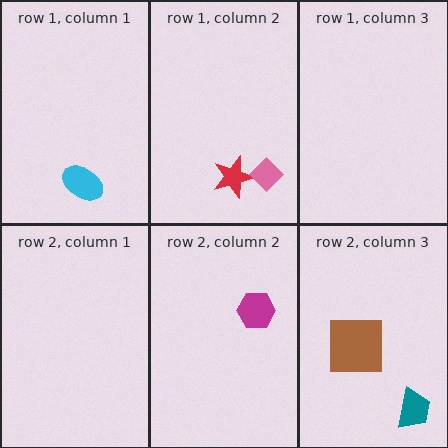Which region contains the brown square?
The row 2, column 3 region.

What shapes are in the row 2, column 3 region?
The brown square, the teal trapezoid.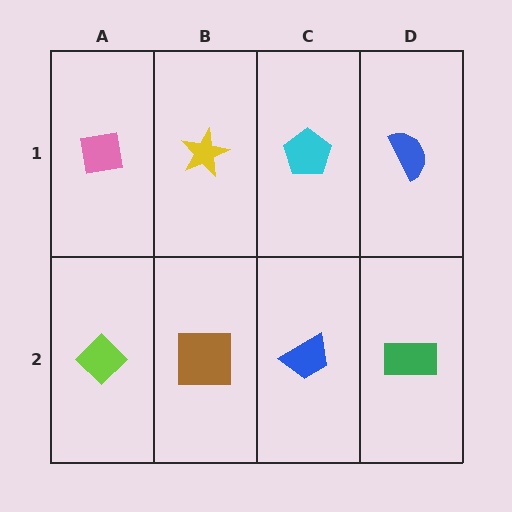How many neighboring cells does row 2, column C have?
3.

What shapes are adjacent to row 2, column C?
A cyan pentagon (row 1, column C), a brown square (row 2, column B), a green rectangle (row 2, column D).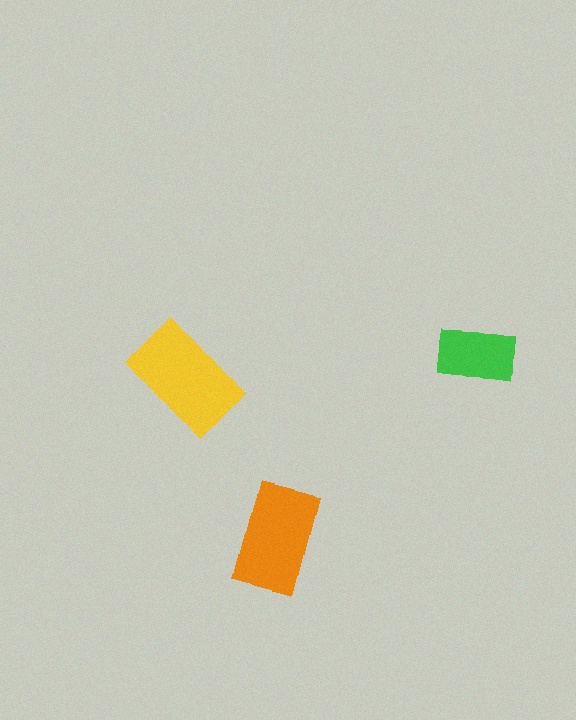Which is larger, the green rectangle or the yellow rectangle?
The yellow one.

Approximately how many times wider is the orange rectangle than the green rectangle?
About 1.5 times wider.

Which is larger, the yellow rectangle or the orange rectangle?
The yellow one.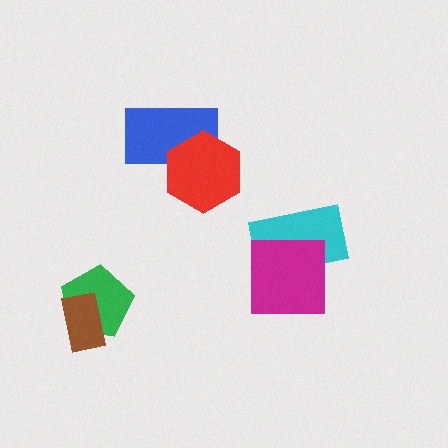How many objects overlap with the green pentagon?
1 object overlaps with the green pentagon.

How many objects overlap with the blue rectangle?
1 object overlaps with the blue rectangle.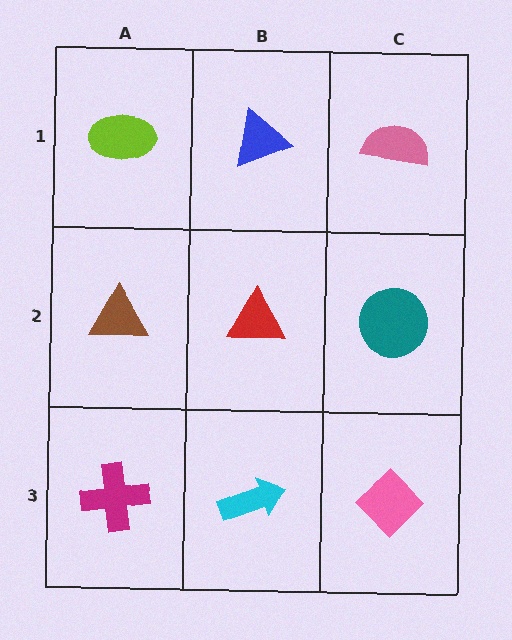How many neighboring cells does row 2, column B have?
4.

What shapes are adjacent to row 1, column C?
A teal circle (row 2, column C), a blue triangle (row 1, column B).